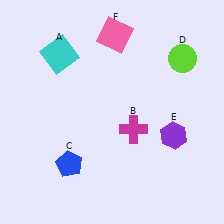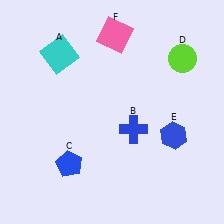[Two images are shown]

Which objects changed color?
B changed from magenta to blue. E changed from purple to blue.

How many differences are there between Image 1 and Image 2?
There are 2 differences between the two images.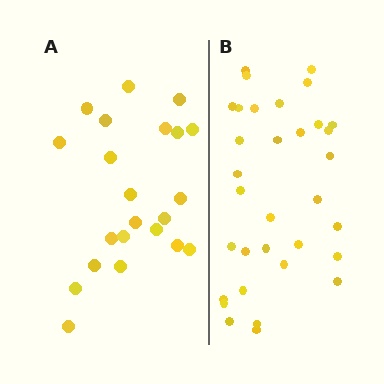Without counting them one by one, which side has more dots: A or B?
Region B (the right region) has more dots.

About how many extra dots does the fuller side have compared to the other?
Region B has roughly 12 or so more dots than region A.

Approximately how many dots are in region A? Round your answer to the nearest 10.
About 20 dots. (The exact count is 22, which rounds to 20.)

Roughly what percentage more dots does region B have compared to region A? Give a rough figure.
About 50% more.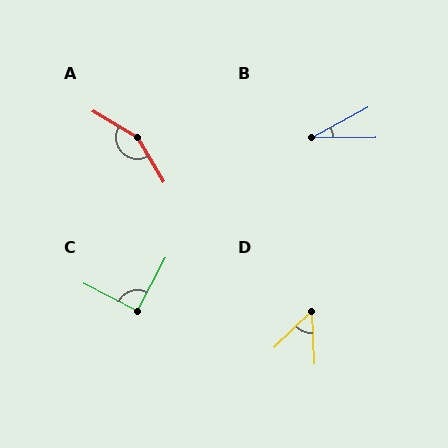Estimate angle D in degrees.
Approximately 48 degrees.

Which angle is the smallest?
B, at approximately 28 degrees.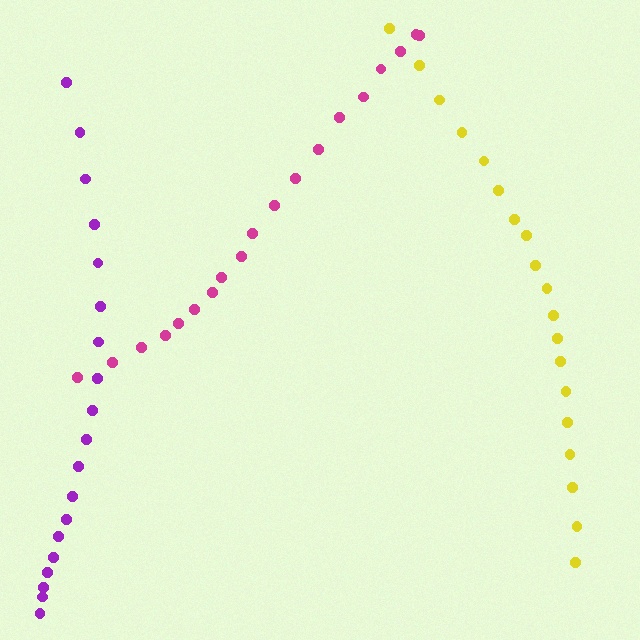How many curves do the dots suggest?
There are 3 distinct paths.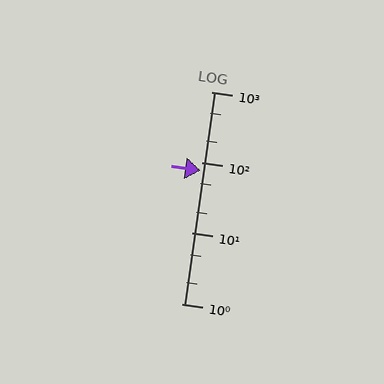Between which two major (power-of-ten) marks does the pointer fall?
The pointer is between 10 and 100.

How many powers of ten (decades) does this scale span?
The scale spans 3 decades, from 1 to 1000.